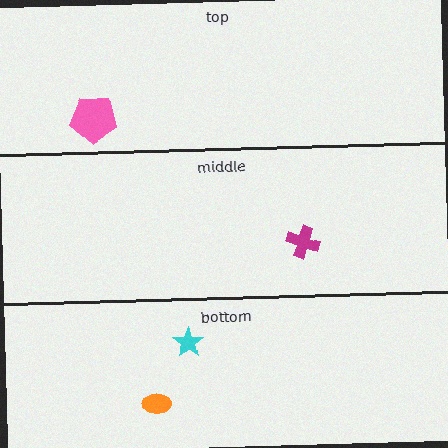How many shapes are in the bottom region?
2.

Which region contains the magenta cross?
The middle region.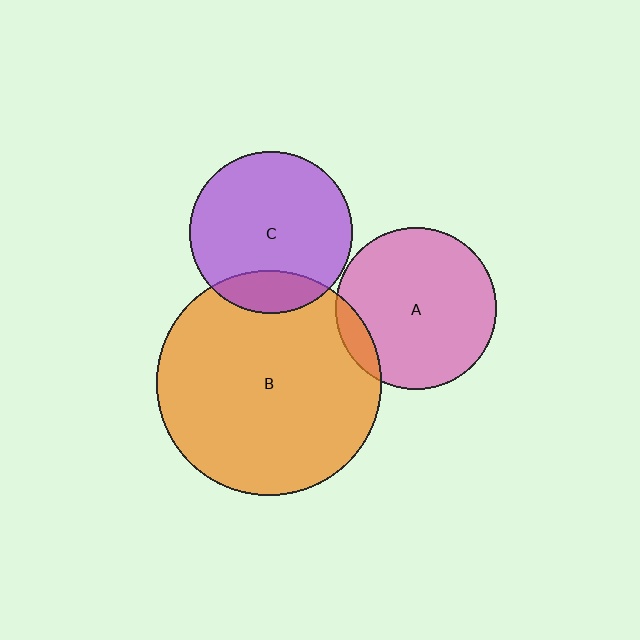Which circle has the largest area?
Circle B (orange).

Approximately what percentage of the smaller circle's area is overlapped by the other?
Approximately 10%.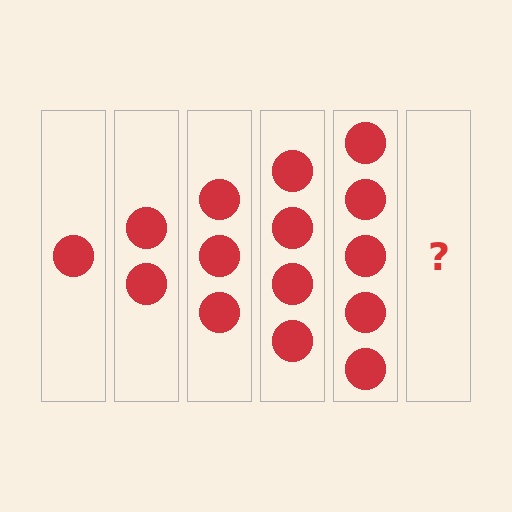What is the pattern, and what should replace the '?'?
The pattern is that each step adds one more circle. The '?' should be 6 circles.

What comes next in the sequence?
The next element should be 6 circles.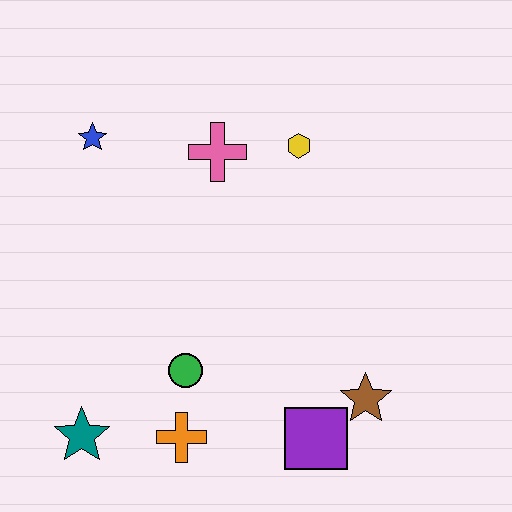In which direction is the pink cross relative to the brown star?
The pink cross is above the brown star.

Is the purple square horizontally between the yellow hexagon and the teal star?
No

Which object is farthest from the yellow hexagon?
The teal star is farthest from the yellow hexagon.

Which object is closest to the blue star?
The pink cross is closest to the blue star.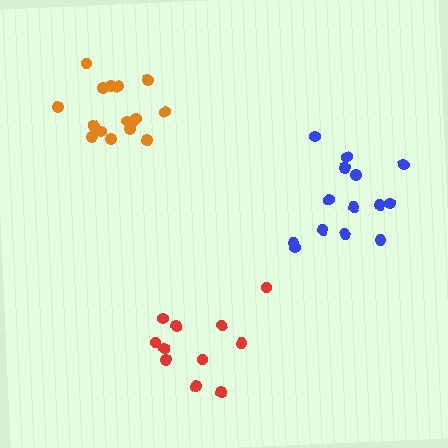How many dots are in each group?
Group 1: 11 dots, Group 2: 16 dots, Group 3: 14 dots (41 total).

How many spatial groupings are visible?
There are 3 spatial groupings.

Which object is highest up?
The orange cluster is topmost.